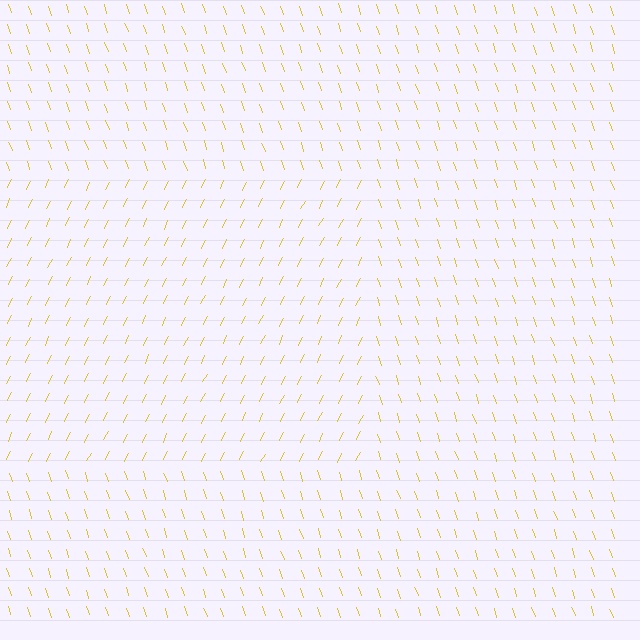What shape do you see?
I see a rectangle.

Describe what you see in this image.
The image is filled with small yellow line segments. A rectangle region in the image has lines oriented differently from the surrounding lines, creating a visible texture boundary.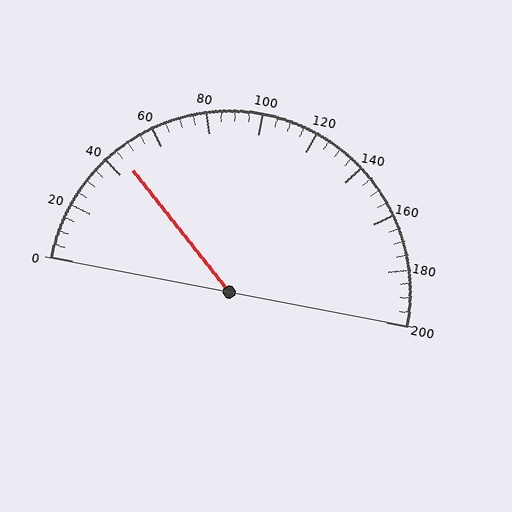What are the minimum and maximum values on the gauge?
The gauge ranges from 0 to 200.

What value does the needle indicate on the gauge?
The needle indicates approximately 45.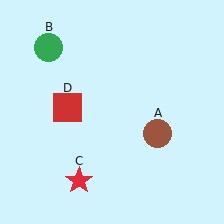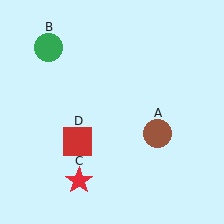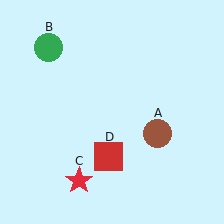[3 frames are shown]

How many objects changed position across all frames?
1 object changed position: red square (object D).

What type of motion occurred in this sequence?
The red square (object D) rotated counterclockwise around the center of the scene.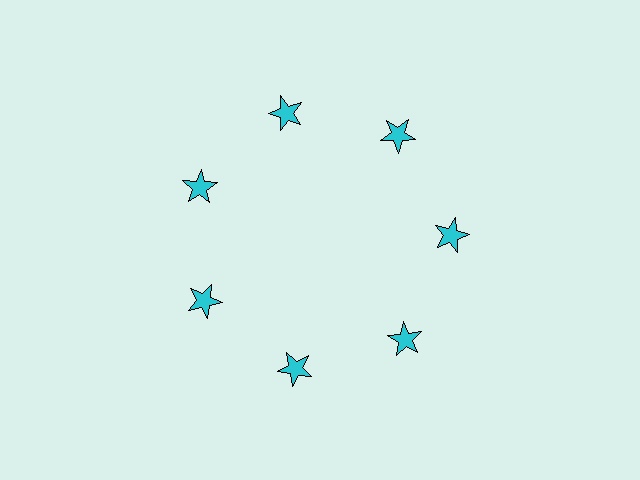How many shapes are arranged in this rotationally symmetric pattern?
There are 7 shapes, arranged in 7 groups of 1.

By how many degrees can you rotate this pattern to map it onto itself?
The pattern maps onto itself every 51 degrees of rotation.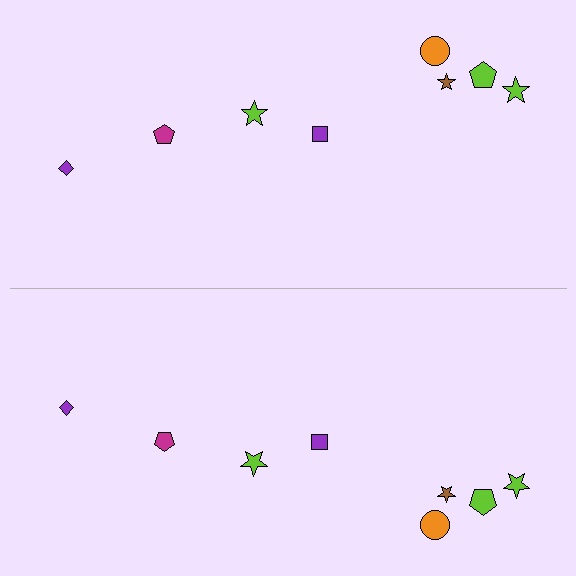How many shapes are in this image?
There are 16 shapes in this image.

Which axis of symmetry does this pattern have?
The pattern has a horizontal axis of symmetry running through the center of the image.